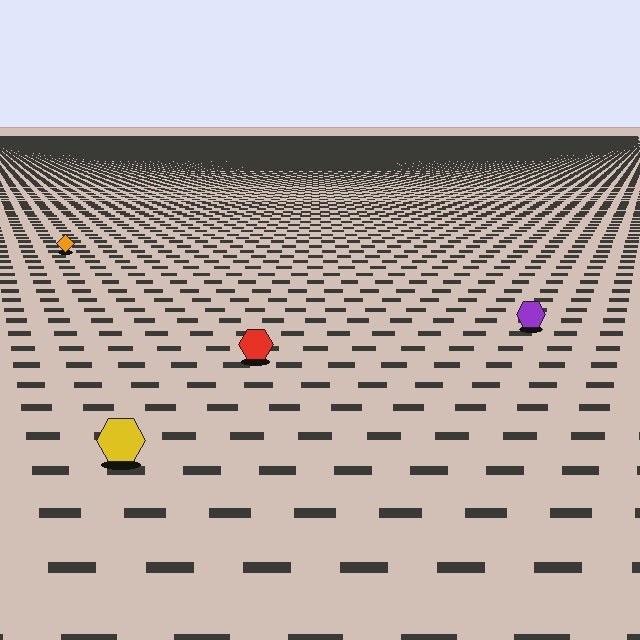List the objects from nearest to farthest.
From nearest to farthest: the yellow hexagon, the red hexagon, the purple hexagon, the orange diamond.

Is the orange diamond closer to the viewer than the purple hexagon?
No. The purple hexagon is closer — you can tell from the texture gradient: the ground texture is coarser near it.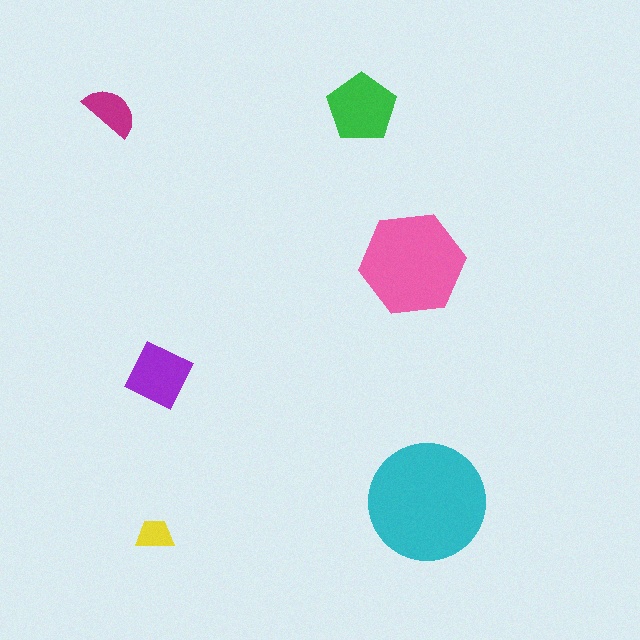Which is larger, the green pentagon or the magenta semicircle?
The green pentagon.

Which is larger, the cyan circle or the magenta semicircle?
The cyan circle.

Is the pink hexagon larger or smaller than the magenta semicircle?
Larger.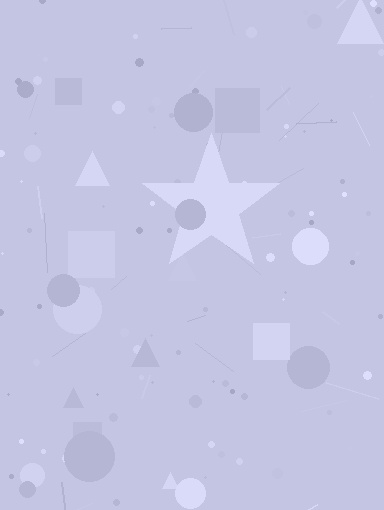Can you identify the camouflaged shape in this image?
The camouflaged shape is a star.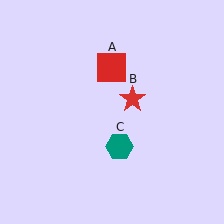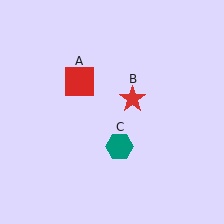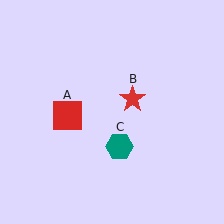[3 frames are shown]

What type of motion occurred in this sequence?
The red square (object A) rotated counterclockwise around the center of the scene.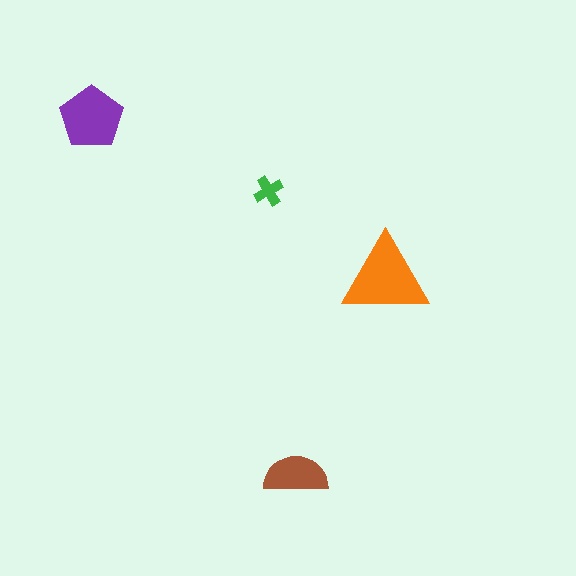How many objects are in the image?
There are 4 objects in the image.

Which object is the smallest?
The green cross.